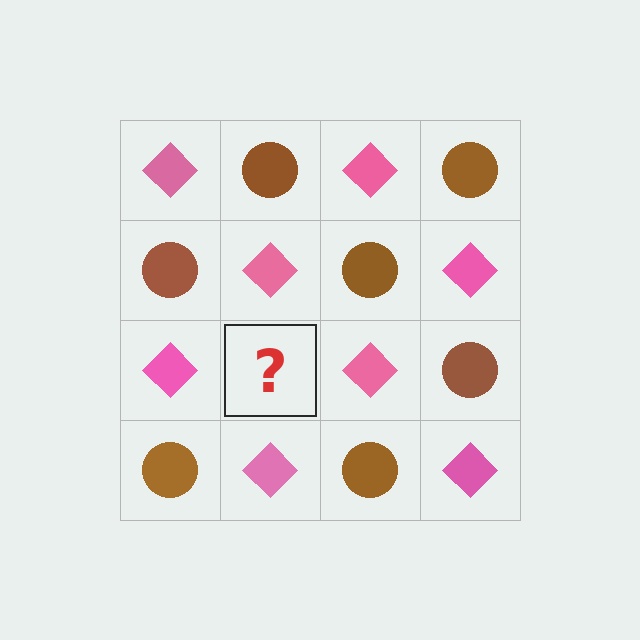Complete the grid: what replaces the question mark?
The question mark should be replaced with a brown circle.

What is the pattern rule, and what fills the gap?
The rule is that it alternates pink diamond and brown circle in a checkerboard pattern. The gap should be filled with a brown circle.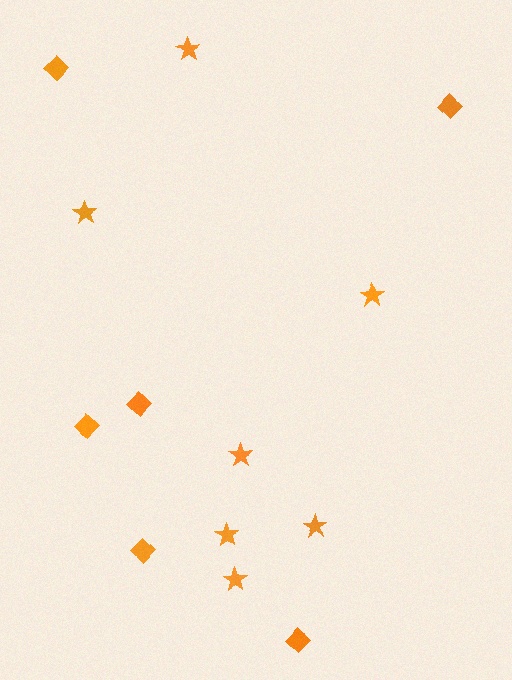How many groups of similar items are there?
There are 2 groups: one group of diamonds (6) and one group of stars (7).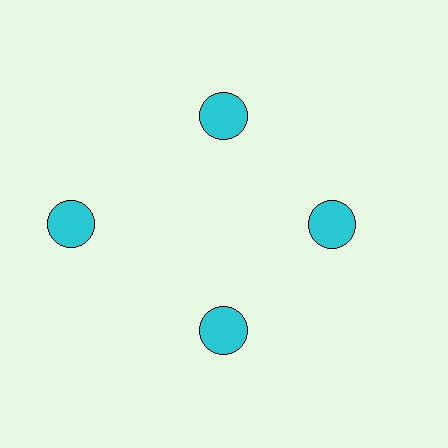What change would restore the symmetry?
The symmetry would be restored by moving it inward, back onto the ring so that all 4 circles sit at equal angles and equal distance from the center.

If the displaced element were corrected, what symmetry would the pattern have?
It would have 4-fold rotational symmetry — the pattern would map onto itself every 90 degrees.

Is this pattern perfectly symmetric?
No. The 4 cyan circles are arranged in a ring, but one element near the 9 o'clock position is pushed outward from the center, breaking the 4-fold rotational symmetry.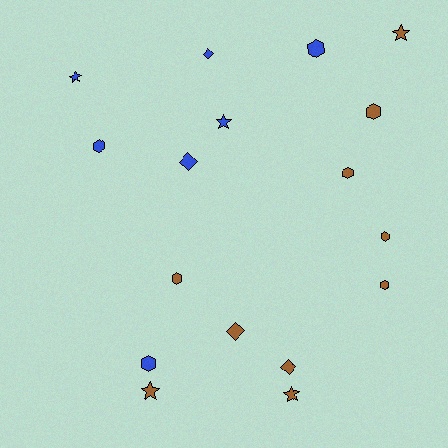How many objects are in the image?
There are 17 objects.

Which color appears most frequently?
Brown, with 10 objects.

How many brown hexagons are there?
There are 5 brown hexagons.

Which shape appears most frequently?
Hexagon, with 8 objects.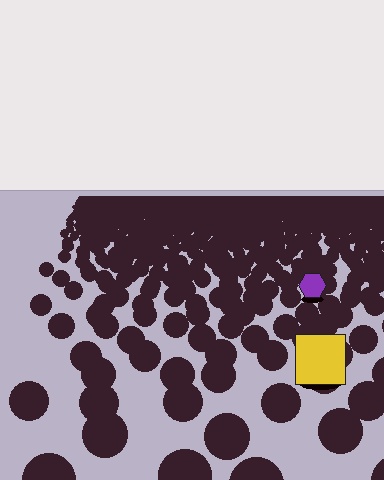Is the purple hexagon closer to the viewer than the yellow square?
No. The yellow square is closer — you can tell from the texture gradient: the ground texture is coarser near it.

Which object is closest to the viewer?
The yellow square is closest. The texture marks near it are larger and more spread out.